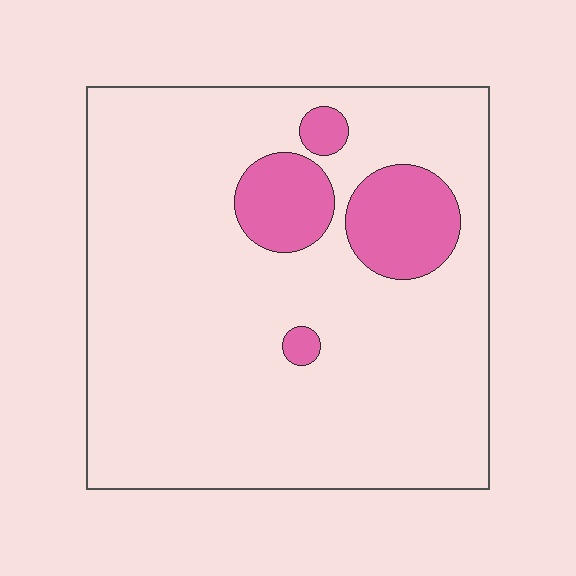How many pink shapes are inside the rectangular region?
4.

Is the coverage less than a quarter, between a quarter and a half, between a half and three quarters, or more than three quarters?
Less than a quarter.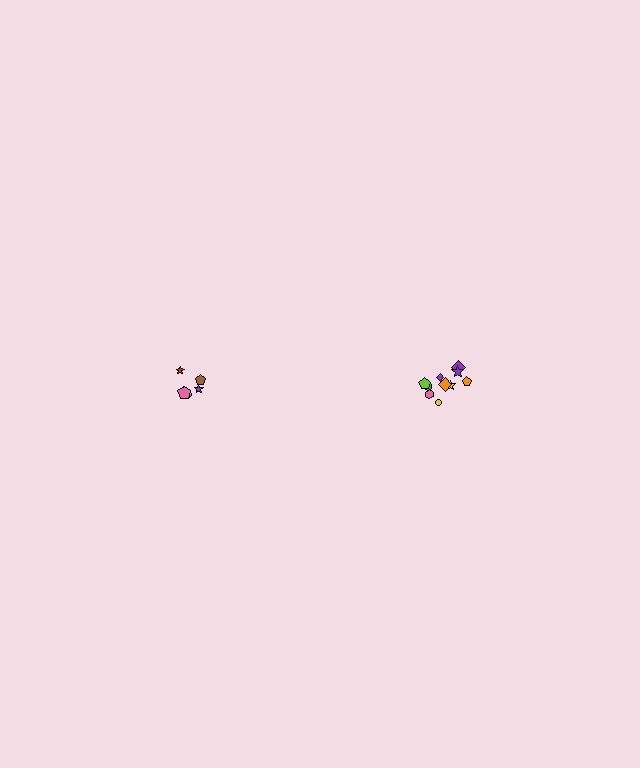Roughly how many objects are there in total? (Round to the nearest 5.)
Roughly 15 objects in total.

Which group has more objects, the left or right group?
The right group.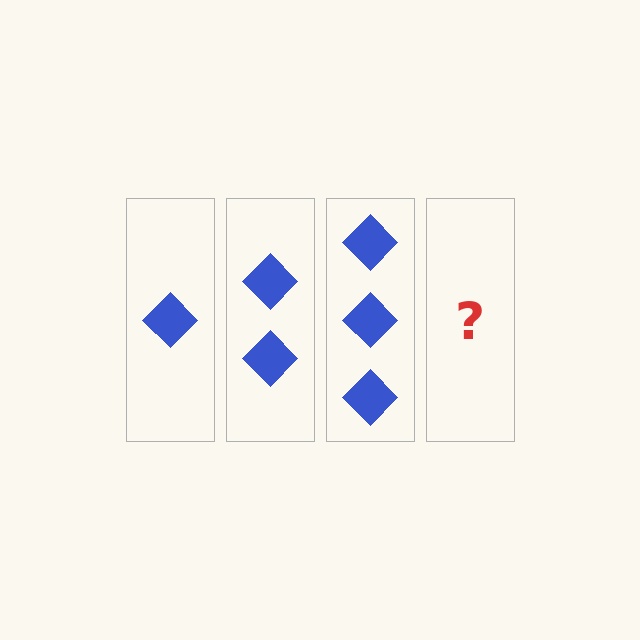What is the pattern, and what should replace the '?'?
The pattern is that each step adds one more diamond. The '?' should be 4 diamonds.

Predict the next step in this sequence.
The next step is 4 diamonds.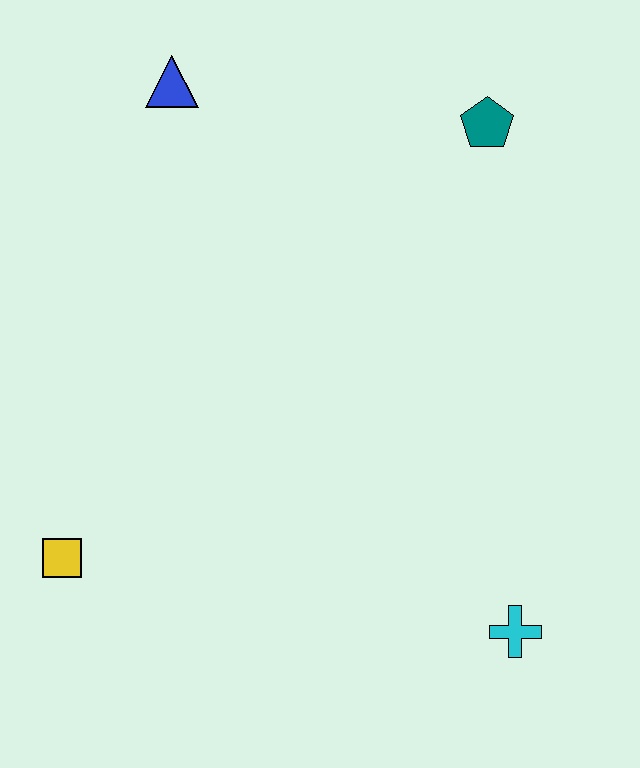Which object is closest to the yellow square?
The cyan cross is closest to the yellow square.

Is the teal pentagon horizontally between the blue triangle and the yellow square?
No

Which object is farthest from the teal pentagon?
The yellow square is farthest from the teal pentagon.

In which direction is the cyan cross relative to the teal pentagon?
The cyan cross is below the teal pentagon.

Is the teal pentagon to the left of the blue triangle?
No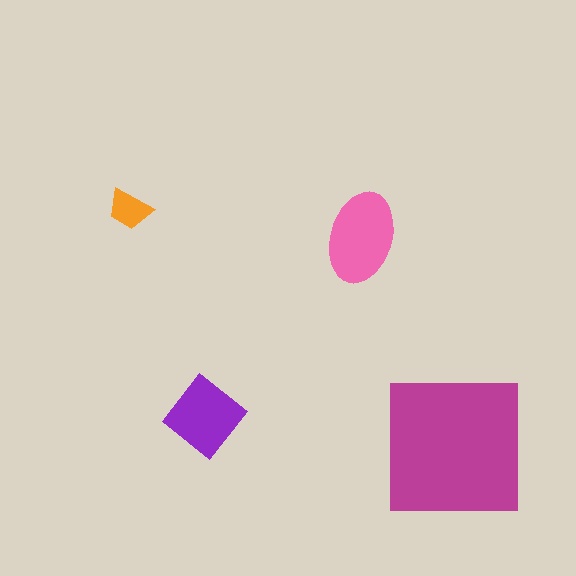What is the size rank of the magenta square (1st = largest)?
1st.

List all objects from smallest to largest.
The orange trapezoid, the purple diamond, the pink ellipse, the magenta square.